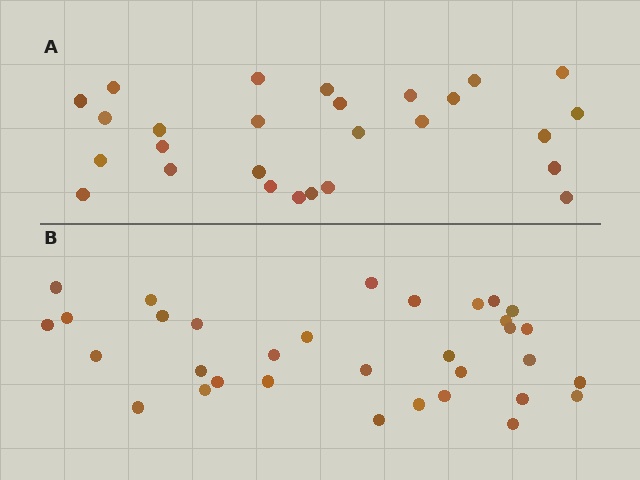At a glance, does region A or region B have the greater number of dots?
Region B (the bottom region) has more dots.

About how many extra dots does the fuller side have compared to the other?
Region B has about 6 more dots than region A.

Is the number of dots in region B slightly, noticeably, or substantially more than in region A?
Region B has only slightly more — the two regions are fairly close. The ratio is roughly 1.2 to 1.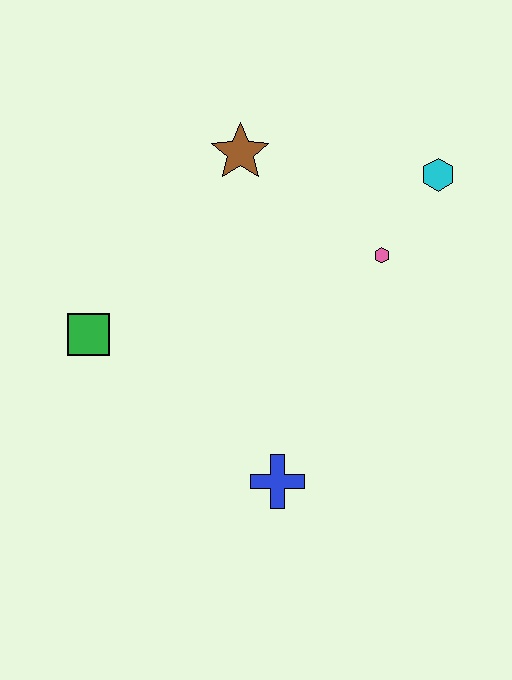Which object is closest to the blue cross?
The green square is closest to the blue cross.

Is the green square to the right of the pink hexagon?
No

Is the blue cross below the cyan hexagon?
Yes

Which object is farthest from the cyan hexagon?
The green square is farthest from the cyan hexagon.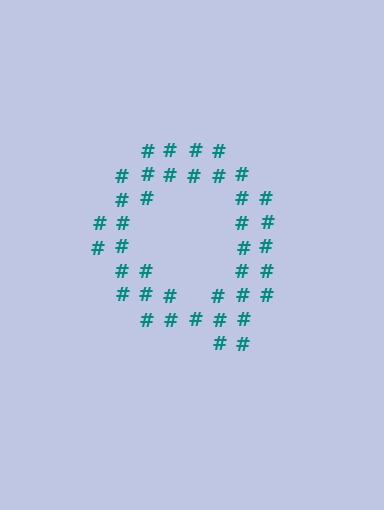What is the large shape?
The large shape is the letter Q.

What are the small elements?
The small elements are hash symbols.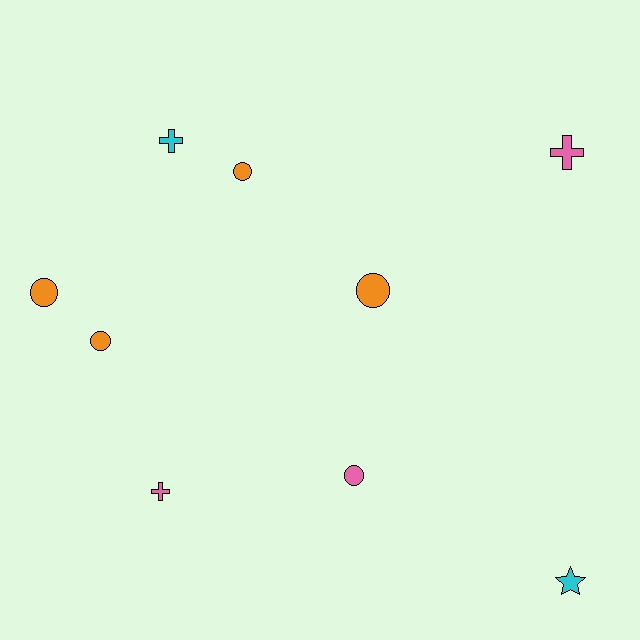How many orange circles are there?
There are 4 orange circles.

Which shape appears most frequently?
Circle, with 5 objects.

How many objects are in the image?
There are 9 objects.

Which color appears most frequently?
Orange, with 4 objects.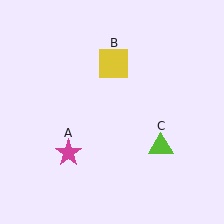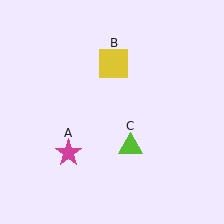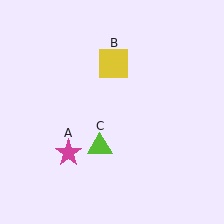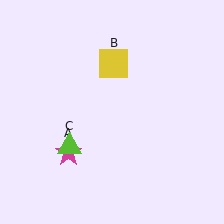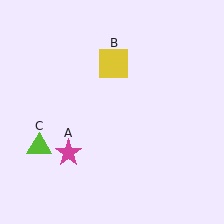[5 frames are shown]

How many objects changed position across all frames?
1 object changed position: lime triangle (object C).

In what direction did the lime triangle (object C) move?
The lime triangle (object C) moved left.